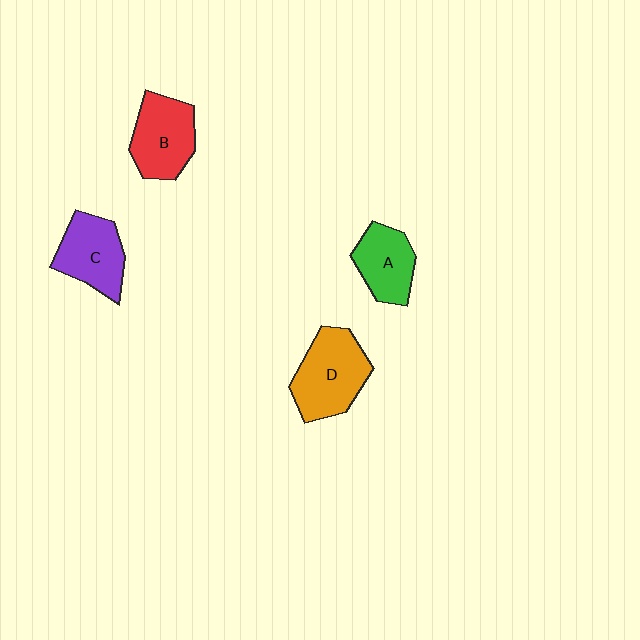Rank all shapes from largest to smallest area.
From largest to smallest: D (orange), B (red), C (purple), A (green).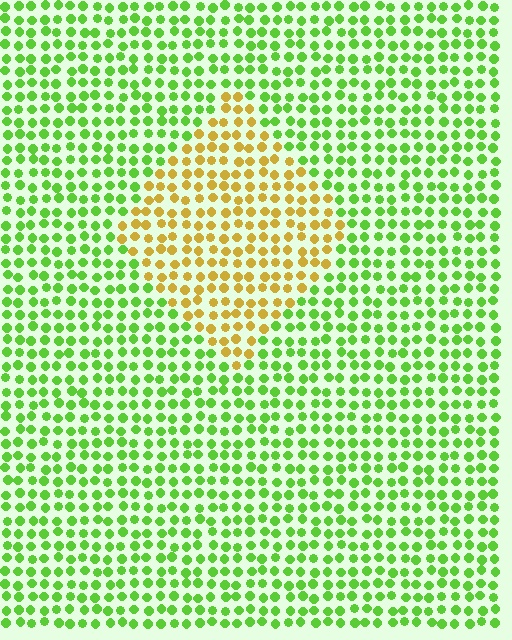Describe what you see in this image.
The image is filled with small lime elements in a uniform arrangement. A diamond-shaped region is visible where the elements are tinted to a slightly different hue, forming a subtle color boundary.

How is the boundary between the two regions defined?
The boundary is defined purely by a slight shift in hue (about 58 degrees). Spacing, size, and orientation are identical on both sides.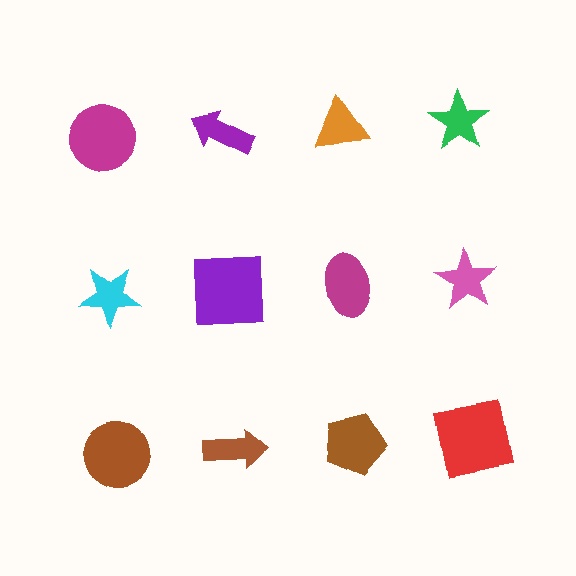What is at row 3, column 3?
A brown pentagon.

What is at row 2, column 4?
A pink star.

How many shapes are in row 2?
4 shapes.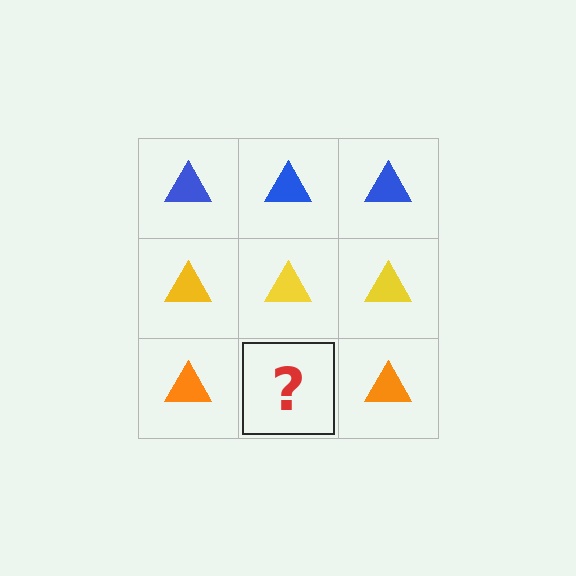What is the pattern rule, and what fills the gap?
The rule is that each row has a consistent color. The gap should be filled with an orange triangle.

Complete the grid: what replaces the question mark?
The question mark should be replaced with an orange triangle.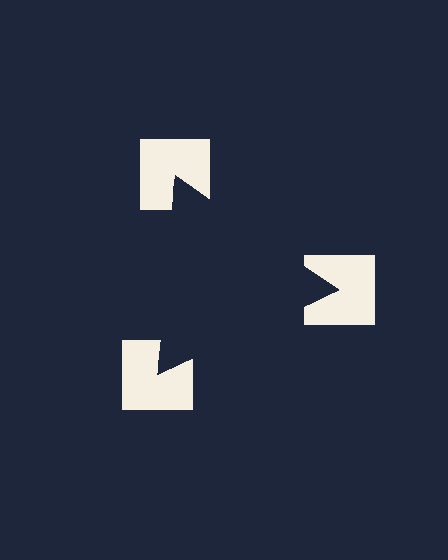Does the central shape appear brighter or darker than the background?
It typically appears slightly darker than the background, even though no actual brightness change is drawn.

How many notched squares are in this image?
There are 3 — one at each vertex of the illusory triangle.